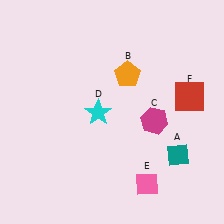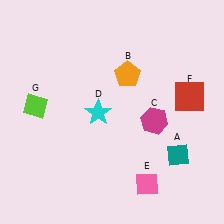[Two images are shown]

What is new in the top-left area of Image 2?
A lime diamond (G) was added in the top-left area of Image 2.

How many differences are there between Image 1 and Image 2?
There is 1 difference between the two images.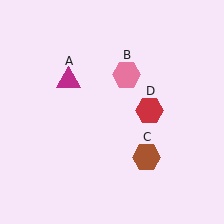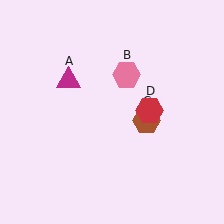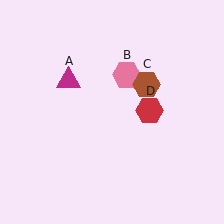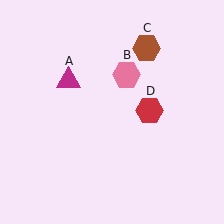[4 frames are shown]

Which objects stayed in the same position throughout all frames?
Magenta triangle (object A) and pink hexagon (object B) and red hexagon (object D) remained stationary.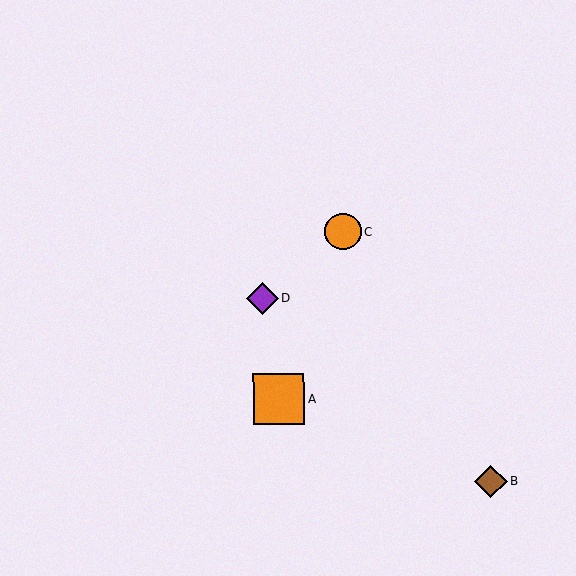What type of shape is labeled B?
Shape B is a brown diamond.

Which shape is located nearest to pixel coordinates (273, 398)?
The orange square (labeled A) at (279, 399) is nearest to that location.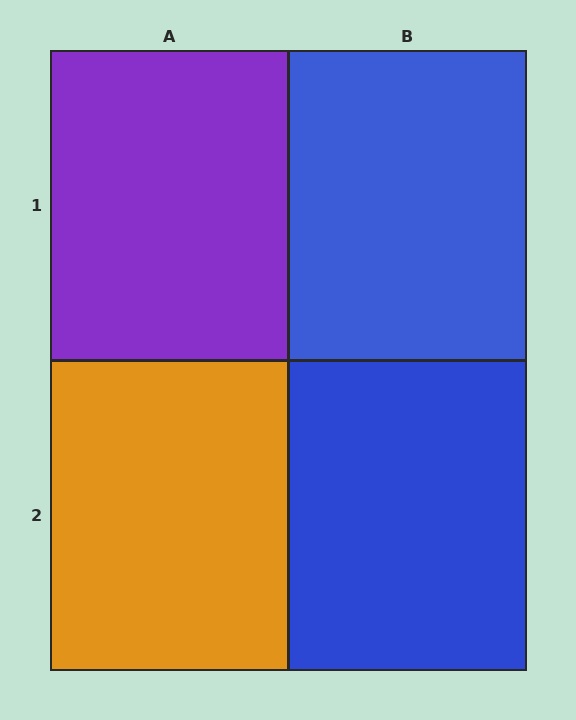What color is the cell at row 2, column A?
Orange.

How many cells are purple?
1 cell is purple.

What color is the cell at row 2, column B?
Blue.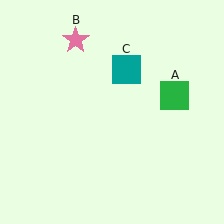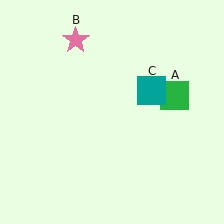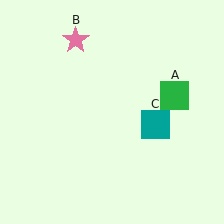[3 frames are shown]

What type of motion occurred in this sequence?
The teal square (object C) rotated clockwise around the center of the scene.